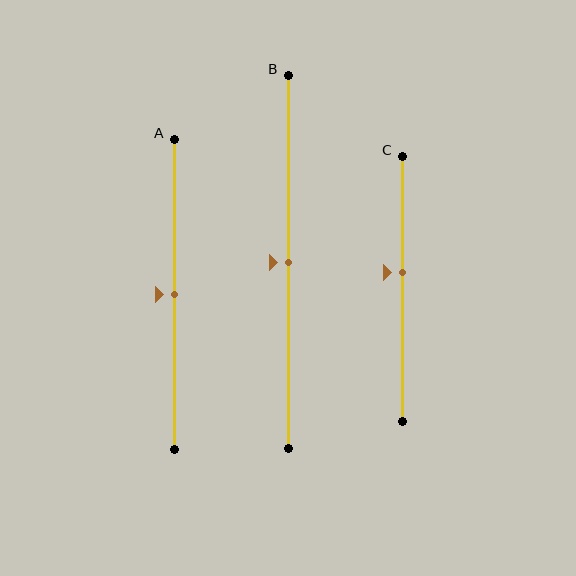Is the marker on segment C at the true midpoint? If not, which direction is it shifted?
No, the marker on segment C is shifted upward by about 6% of the segment length.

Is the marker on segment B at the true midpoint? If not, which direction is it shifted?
Yes, the marker on segment B is at the true midpoint.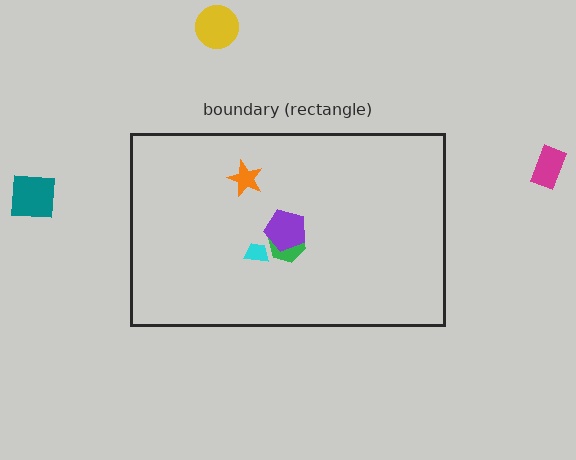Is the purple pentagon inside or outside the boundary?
Inside.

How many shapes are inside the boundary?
4 inside, 3 outside.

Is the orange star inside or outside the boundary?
Inside.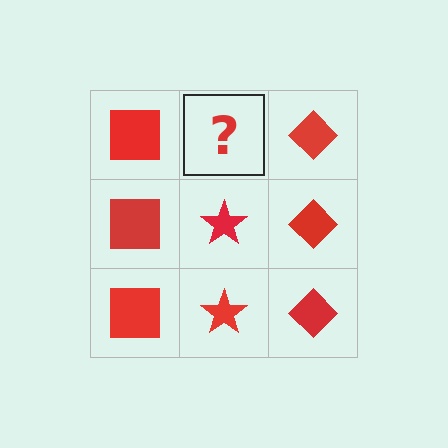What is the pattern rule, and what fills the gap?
The rule is that each column has a consistent shape. The gap should be filled with a red star.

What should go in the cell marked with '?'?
The missing cell should contain a red star.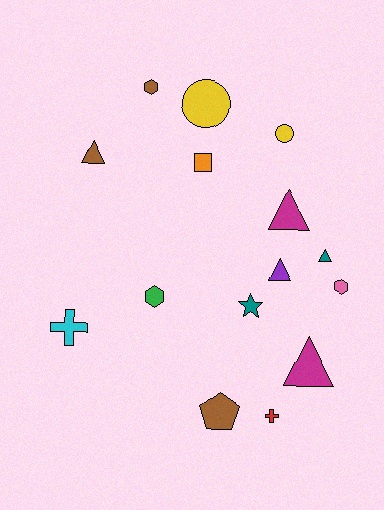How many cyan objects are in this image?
There is 1 cyan object.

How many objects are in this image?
There are 15 objects.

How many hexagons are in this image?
There are 3 hexagons.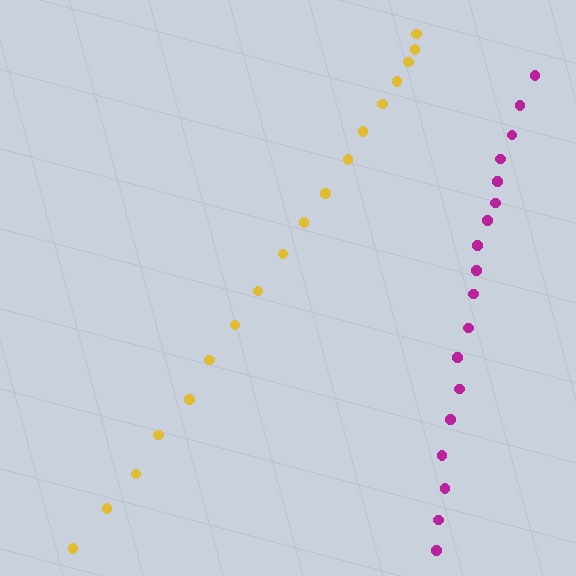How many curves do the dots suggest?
There are 2 distinct paths.